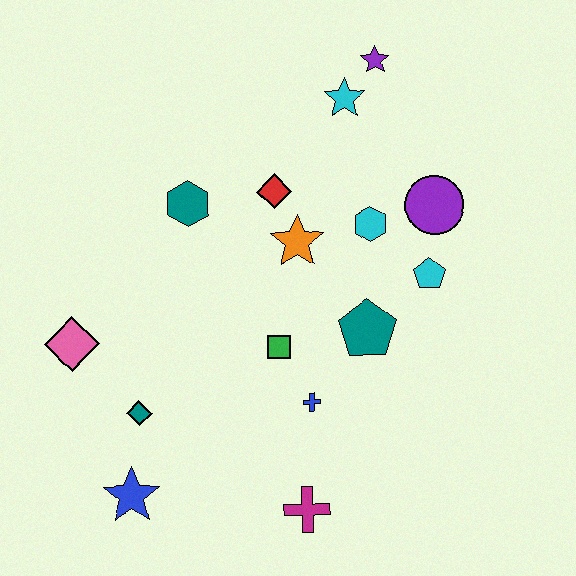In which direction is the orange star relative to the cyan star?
The orange star is below the cyan star.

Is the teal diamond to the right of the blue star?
Yes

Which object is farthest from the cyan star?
The blue star is farthest from the cyan star.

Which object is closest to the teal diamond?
The blue star is closest to the teal diamond.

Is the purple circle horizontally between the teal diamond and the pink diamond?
No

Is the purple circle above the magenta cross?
Yes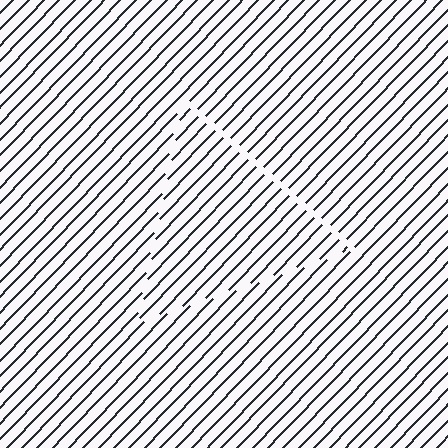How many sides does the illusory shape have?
3 sides — the line-ends trace a triangle.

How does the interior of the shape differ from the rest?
The interior of the shape contains the same grating, shifted by half a period — the contour is defined by the phase discontinuity where line-ends from the inner and outer gratings abut.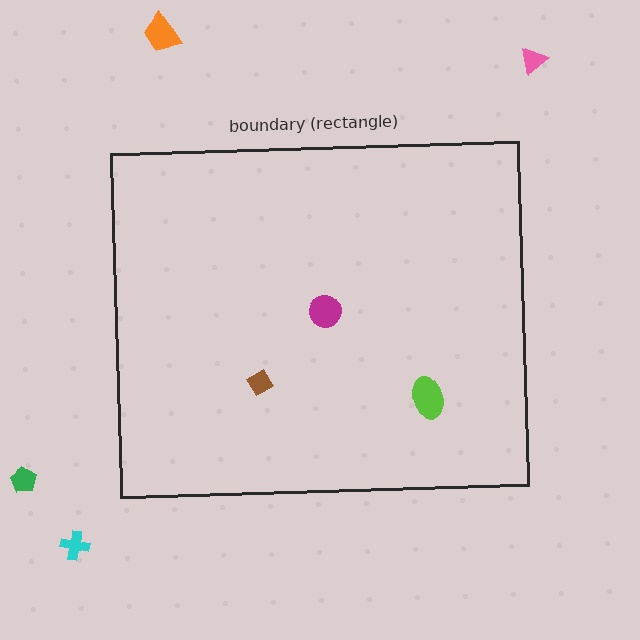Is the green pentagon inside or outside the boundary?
Outside.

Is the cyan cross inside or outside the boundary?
Outside.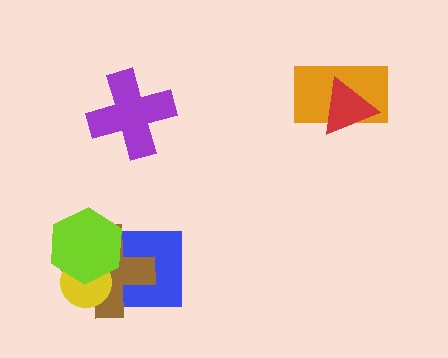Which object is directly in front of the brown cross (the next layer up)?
The yellow circle is directly in front of the brown cross.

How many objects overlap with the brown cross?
3 objects overlap with the brown cross.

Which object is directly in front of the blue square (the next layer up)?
The brown cross is directly in front of the blue square.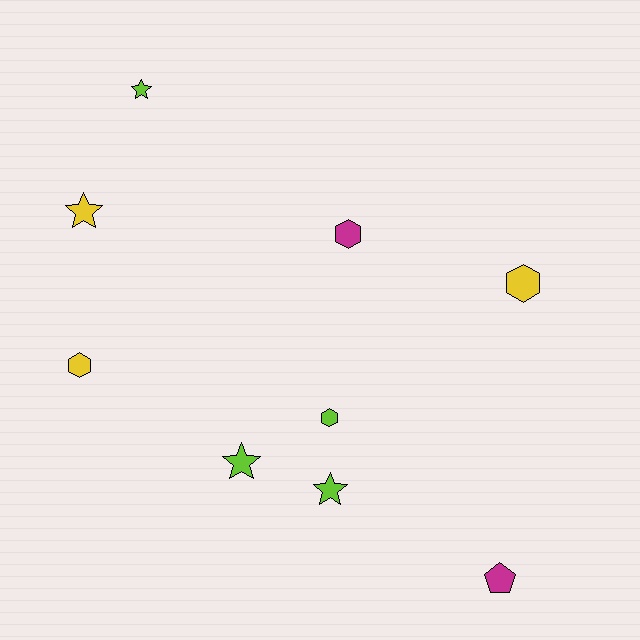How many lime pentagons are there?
There are no lime pentagons.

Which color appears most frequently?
Lime, with 4 objects.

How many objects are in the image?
There are 9 objects.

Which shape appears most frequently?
Star, with 4 objects.